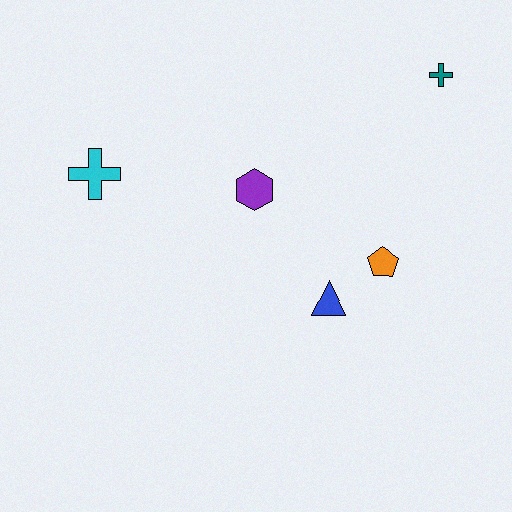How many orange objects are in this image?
There is 1 orange object.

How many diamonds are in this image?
There are no diamonds.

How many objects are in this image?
There are 5 objects.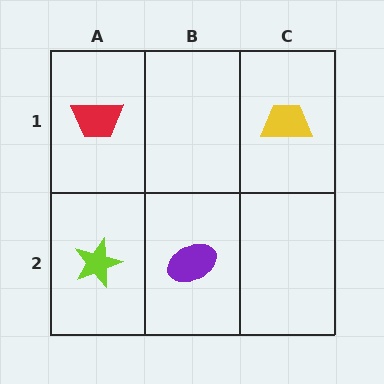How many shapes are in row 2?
2 shapes.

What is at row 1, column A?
A red trapezoid.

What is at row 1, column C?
A yellow trapezoid.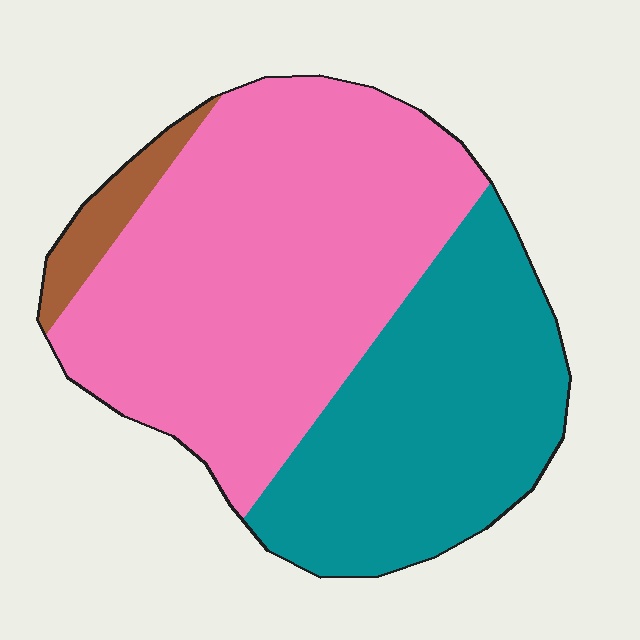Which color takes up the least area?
Brown, at roughly 5%.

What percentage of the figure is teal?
Teal takes up between a quarter and a half of the figure.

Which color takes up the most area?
Pink, at roughly 55%.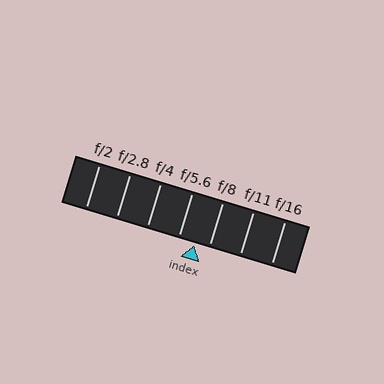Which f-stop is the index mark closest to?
The index mark is closest to f/8.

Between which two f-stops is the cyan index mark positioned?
The index mark is between f/5.6 and f/8.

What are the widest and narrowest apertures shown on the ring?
The widest aperture shown is f/2 and the narrowest is f/16.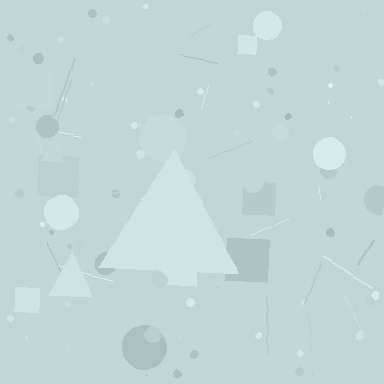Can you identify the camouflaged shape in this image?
The camouflaged shape is a triangle.